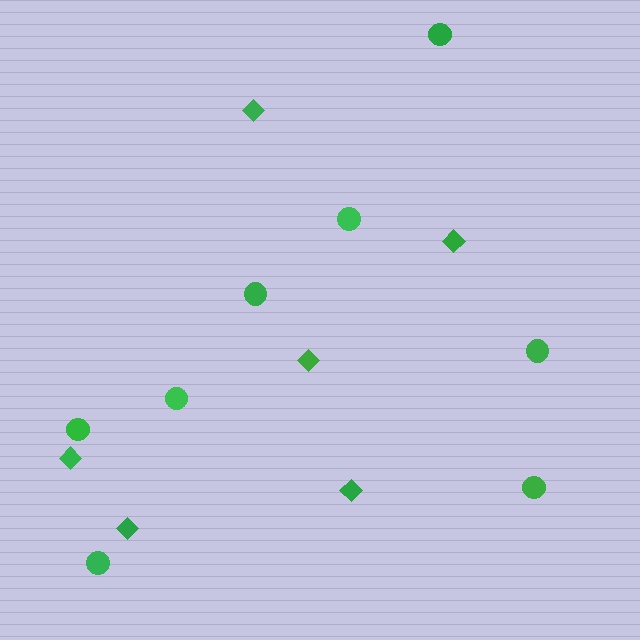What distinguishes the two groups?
There are 2 groups: one group of circles (8) and one group of diamonds (6).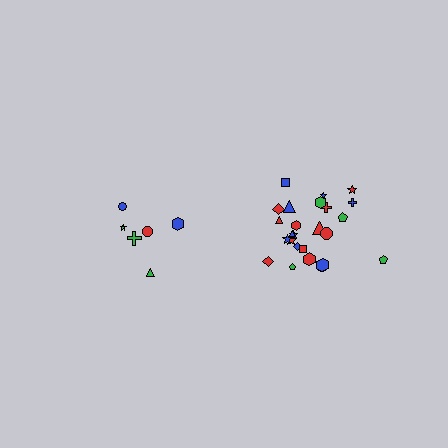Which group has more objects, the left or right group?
The right group.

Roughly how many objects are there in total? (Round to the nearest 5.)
Roughly 30 objects in total.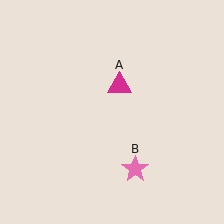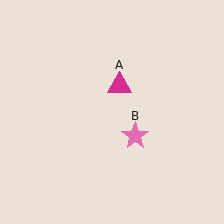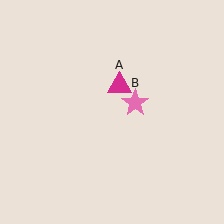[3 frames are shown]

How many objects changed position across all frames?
1 object changed position: pink star (object B).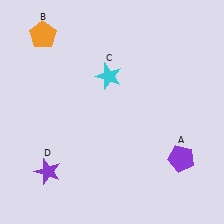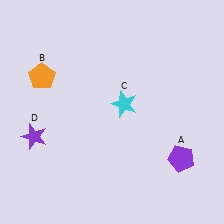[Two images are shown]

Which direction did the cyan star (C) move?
The cyan star (C) moved down.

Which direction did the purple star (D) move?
The purple star (D) moved up.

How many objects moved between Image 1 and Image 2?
3 objects moved between the two images.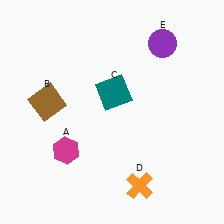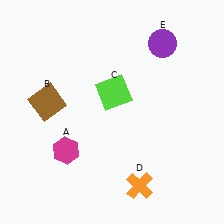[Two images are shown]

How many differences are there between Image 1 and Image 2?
There is 1 difference between the two images.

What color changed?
The square (C) changed from teal in Image 1 to lime in Image 2.